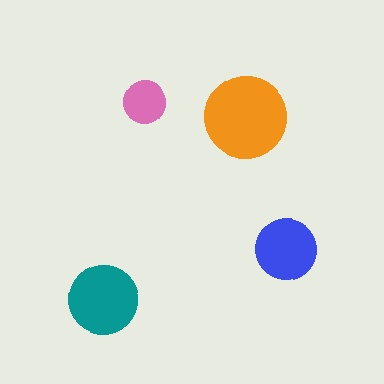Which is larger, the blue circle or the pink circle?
The blue one.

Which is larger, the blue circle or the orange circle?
The orange one.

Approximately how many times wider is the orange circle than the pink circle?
About 2 times wider.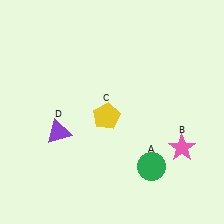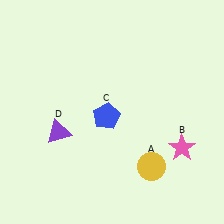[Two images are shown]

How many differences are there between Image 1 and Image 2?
There are 2 differences between the two images.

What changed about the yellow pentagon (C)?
In Image 1, C is yellow. In Image 2, it changed to blue.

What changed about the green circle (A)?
In Image 1, A is green. In Image 2, it changed to yellow.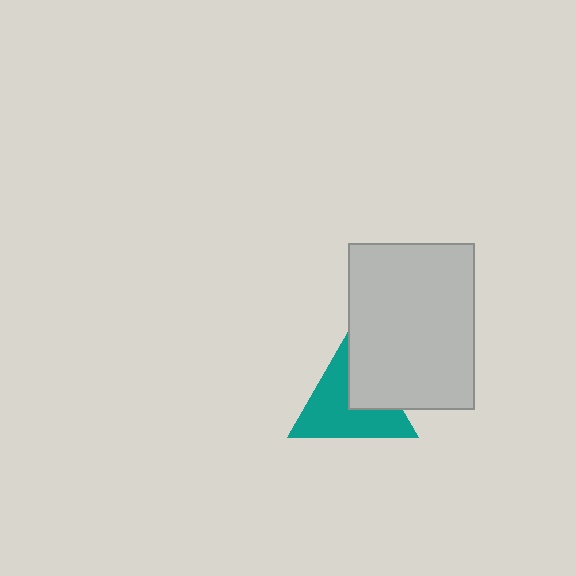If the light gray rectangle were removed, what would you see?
You would see the complete teal triangle.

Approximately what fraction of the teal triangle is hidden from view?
Roughly 34% of the teal triangle is hidden behind the light gray rectangle.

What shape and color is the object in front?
The object in front is a light gray rectangle.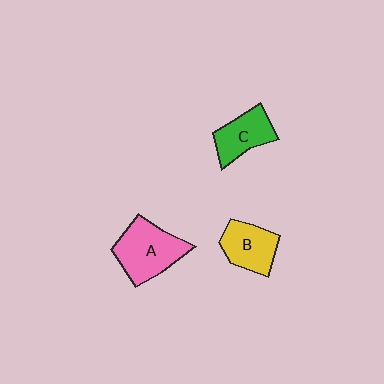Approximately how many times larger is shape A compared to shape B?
Approximately 1.4 times.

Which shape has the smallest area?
Shape C (green).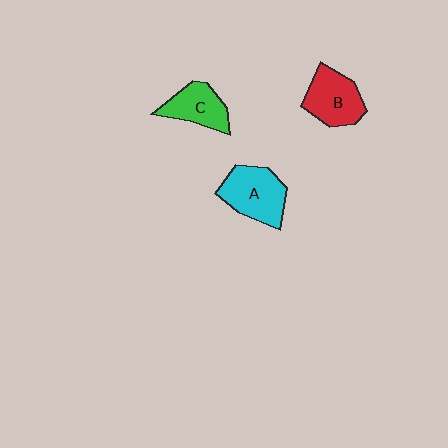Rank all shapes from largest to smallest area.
From largest to smallest: A (cyan), B (red), C (green).